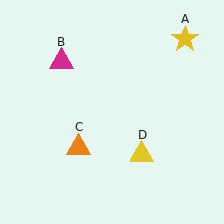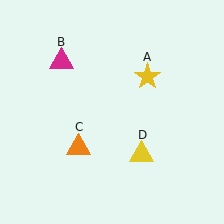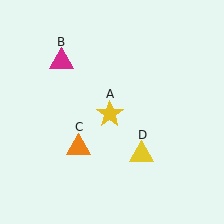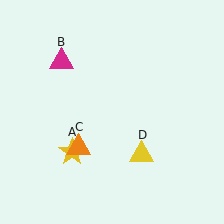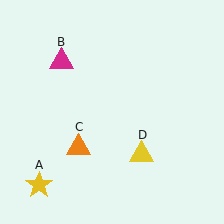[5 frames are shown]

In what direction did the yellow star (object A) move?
The yellow star (object A) moved down and to the left.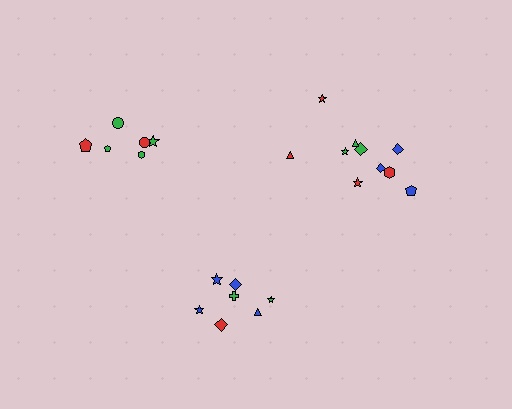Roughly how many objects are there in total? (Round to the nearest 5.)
Roughly 25 objects in total.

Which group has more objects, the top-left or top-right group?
The top-right group.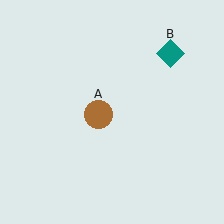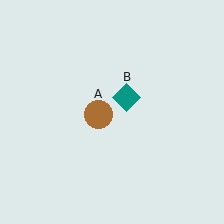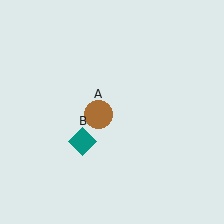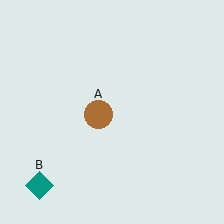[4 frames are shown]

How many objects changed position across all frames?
1 object changed position: teal diamond (object B).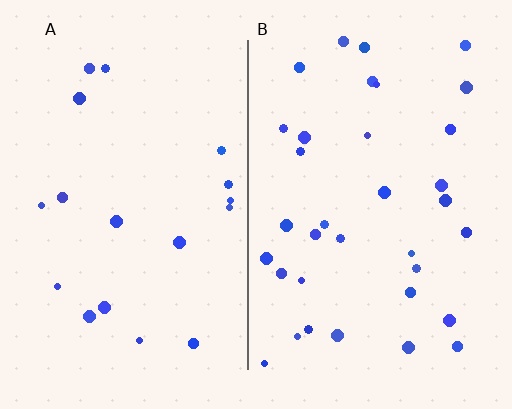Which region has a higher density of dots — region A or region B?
B (the right).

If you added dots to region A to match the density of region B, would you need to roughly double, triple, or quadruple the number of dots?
Approximately double.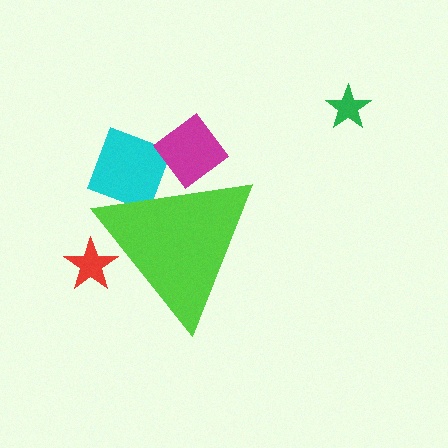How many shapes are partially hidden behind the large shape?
3 shapes are partially hidden.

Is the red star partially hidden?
Yes, the red star is partially hidden behind the lime triangle.